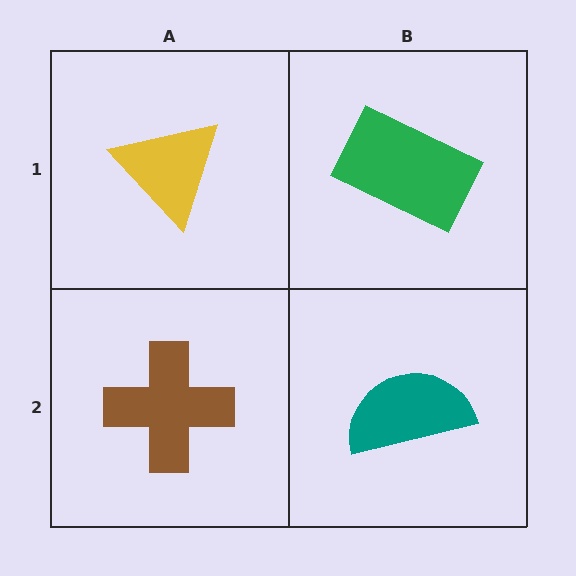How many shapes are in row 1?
2 shapes.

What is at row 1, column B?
A green rectangle.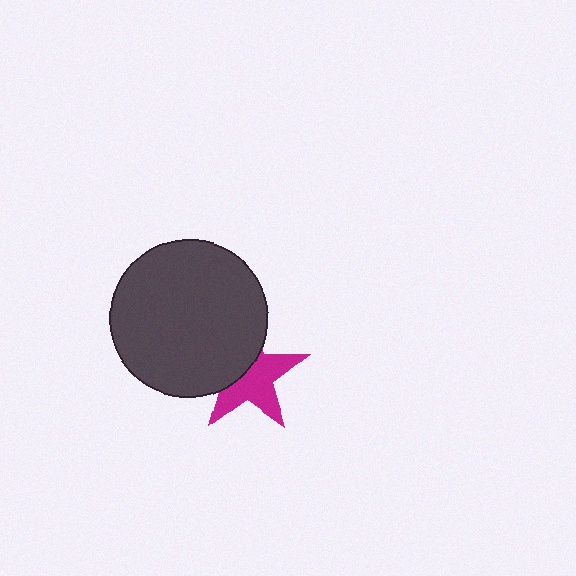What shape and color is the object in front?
The object in front is a dark gray circle.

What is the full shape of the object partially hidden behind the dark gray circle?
The partially hidden object is a magenta star.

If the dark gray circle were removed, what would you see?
You would see the complete magenta star.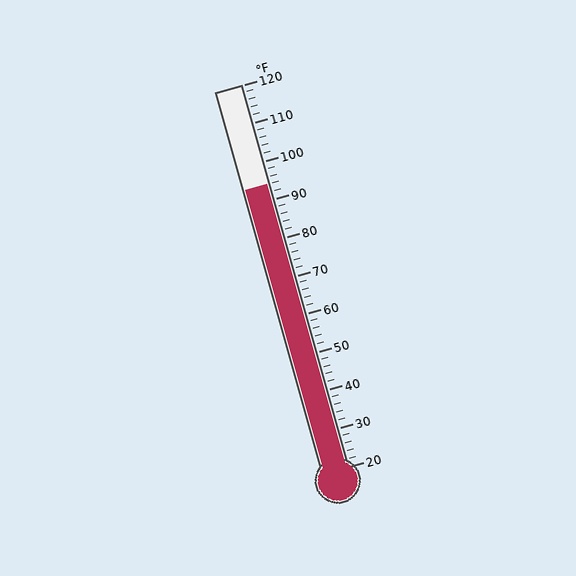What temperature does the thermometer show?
The thermometer shows approximately 94°F.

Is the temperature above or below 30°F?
The temperature is above 30°F.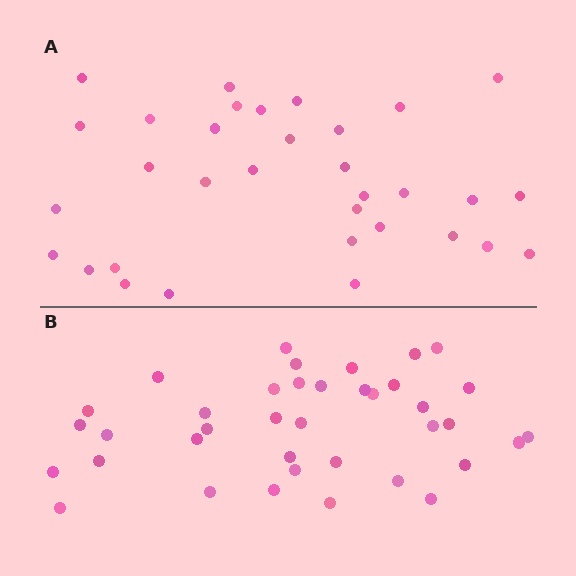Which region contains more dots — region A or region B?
Region B (the bottom region) has more dots.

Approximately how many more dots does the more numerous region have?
Region B has about 5 more dots than region A.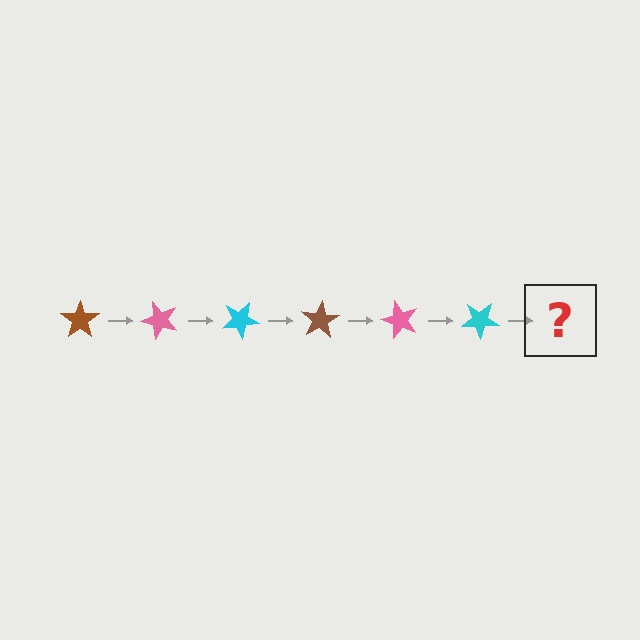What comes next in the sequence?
The next element should be a brown star, rotated 300 degrees from the start.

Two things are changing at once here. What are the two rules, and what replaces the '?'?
The two rules are that it rotates 50 degrees each step and the color cycles through brown, pink, and cyan. The '?' should be a brown star, rotated 300 degrees from the start.